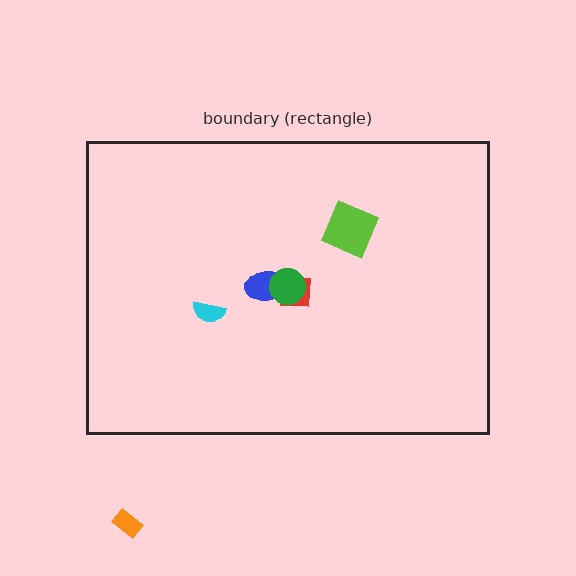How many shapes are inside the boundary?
5 inside, 1 outside.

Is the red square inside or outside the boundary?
Inside.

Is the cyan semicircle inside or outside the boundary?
Inside.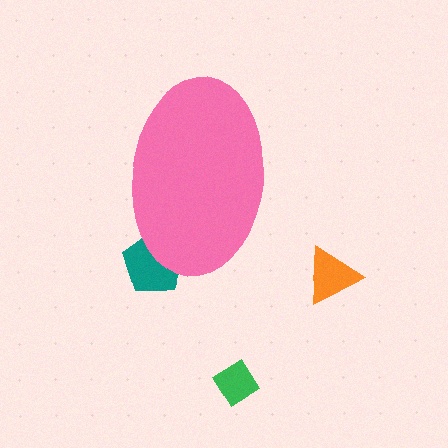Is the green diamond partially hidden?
No, the green diamond is fully visible.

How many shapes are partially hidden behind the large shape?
1 shape is partially hidden.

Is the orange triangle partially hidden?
No, the orange triangle is fully visible.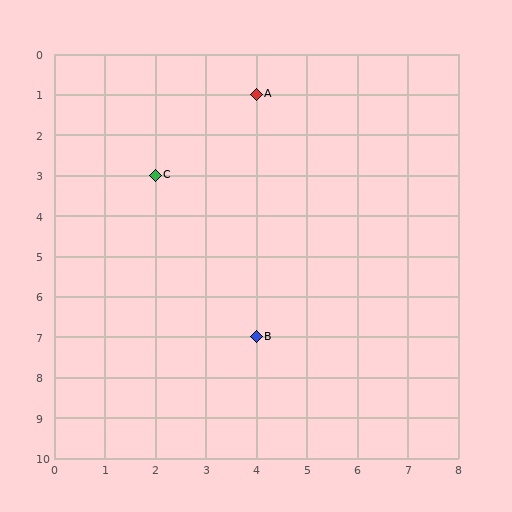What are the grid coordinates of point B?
Point B is at grid coordinates (4, 7).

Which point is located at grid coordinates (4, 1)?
Point A is at (4, 1).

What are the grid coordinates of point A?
Point A is at grid coordinates (4, 1).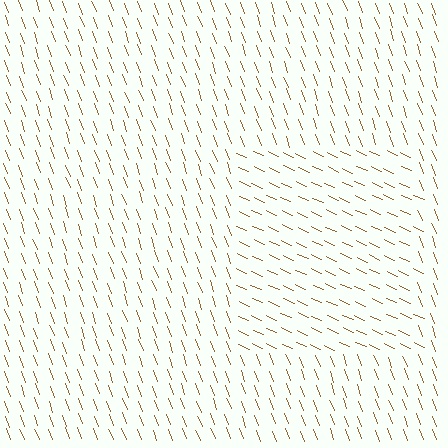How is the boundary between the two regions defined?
The boundary is defined purely by a change in line orientation (approximately 45 degrees difference). All lines are the same color and thickness.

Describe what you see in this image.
The image is filled with small brown line segments. A rectangle region in the image has lines oriented differently from the surrounding lines, creating a visible texture boundary.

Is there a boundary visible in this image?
Yes, there is a texture boundary formed by a change in line orientation.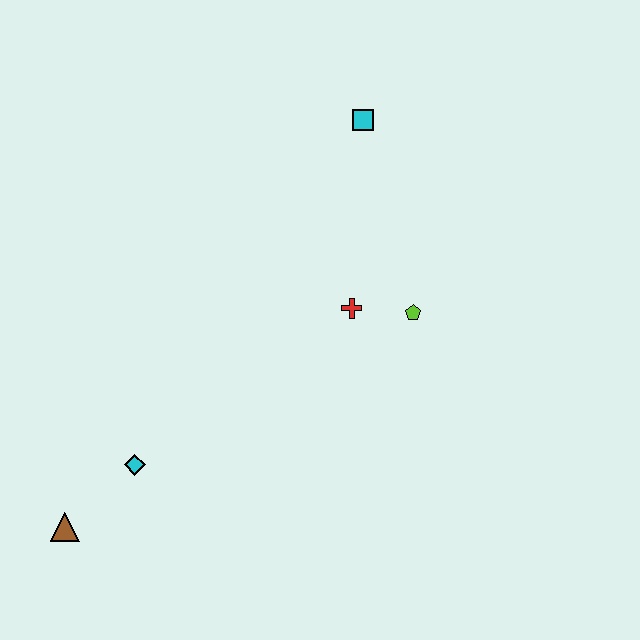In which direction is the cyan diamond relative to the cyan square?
The cyan diamond is below the cyan square.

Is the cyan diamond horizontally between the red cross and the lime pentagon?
No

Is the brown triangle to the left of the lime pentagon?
Yes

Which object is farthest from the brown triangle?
The cyan square is farthest from the brown triangle.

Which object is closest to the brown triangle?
The cyan diamond is closest to the brown triangle.